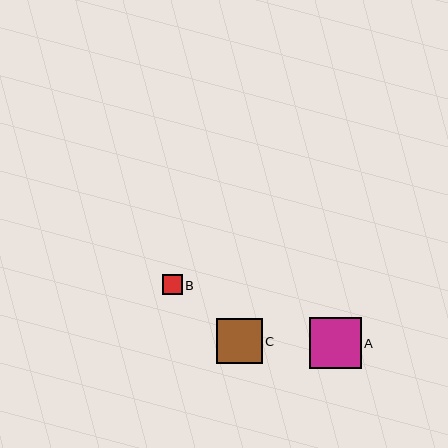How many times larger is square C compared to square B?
Square C is approximately 2.2 times the size of square B.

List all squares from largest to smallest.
From largest to smallest: A, C, B.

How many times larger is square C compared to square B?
Square C is approximately 2.2 times the size of square B.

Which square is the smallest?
Square B is the smallest with a size of approximately 20 pixels.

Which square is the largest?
Square A is the largest with a size of approximately 51 pixels.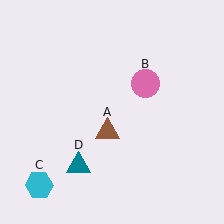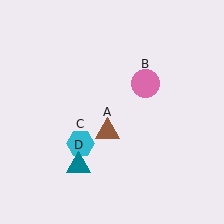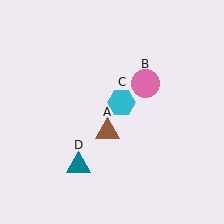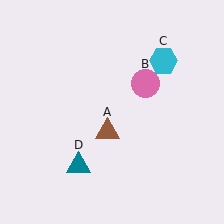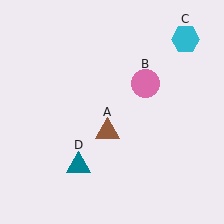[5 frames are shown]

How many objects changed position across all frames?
1 object changed position: cyan hexagon (object C).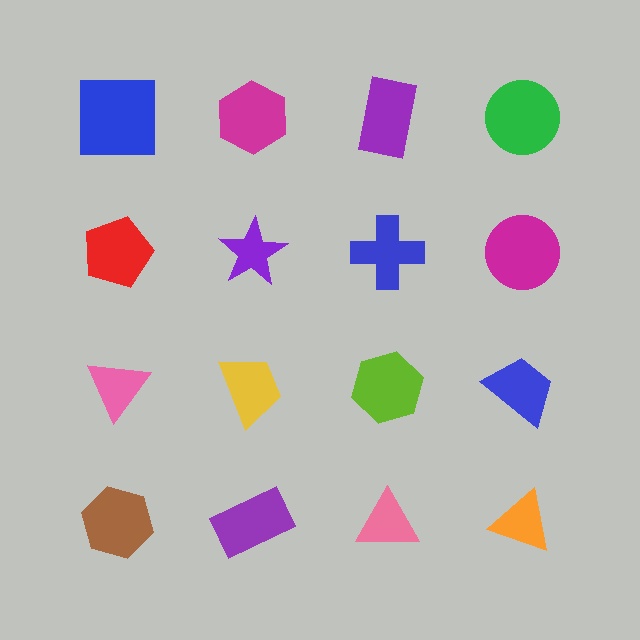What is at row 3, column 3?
A lime hexagon.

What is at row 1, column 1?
A blue square.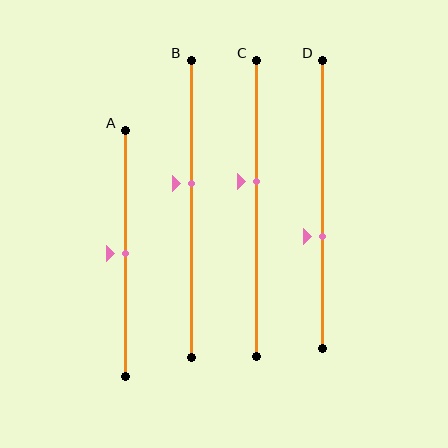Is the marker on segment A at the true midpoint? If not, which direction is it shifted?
Yes, the marker on segment A is at the true midpoint.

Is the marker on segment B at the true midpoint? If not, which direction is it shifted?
No, the marker on segment B is shifted upward by about 9% of the segment length.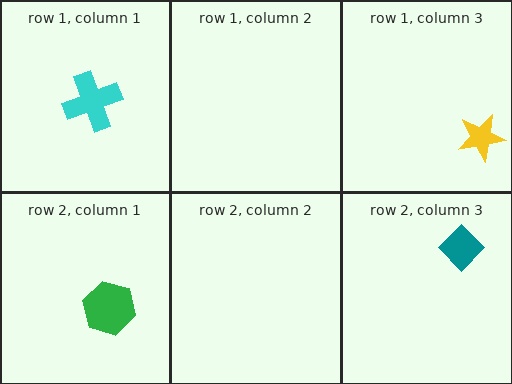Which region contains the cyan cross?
The row 1, column 1 region.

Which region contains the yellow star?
The row 1, column 3 region.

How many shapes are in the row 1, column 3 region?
1.